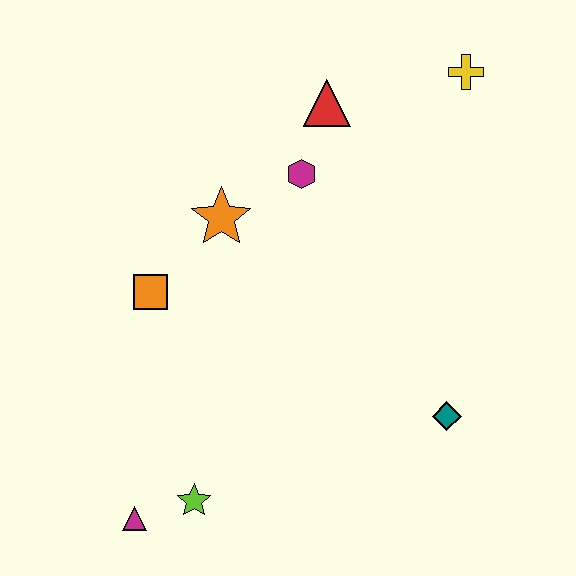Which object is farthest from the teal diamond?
The yellow cross is farthest from the teal diamond.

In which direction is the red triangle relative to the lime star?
The red triangle is above the lime star.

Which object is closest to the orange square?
The orange star is closest to the orange square.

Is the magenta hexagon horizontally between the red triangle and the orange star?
Yes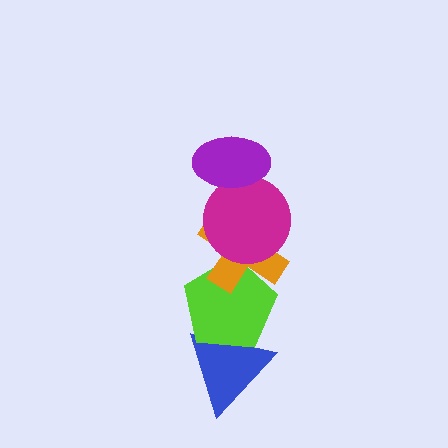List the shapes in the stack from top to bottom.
From top to bottom: the purple ellipse, the magenta circle, the orange cross, the lime pentagon, the blue triangle.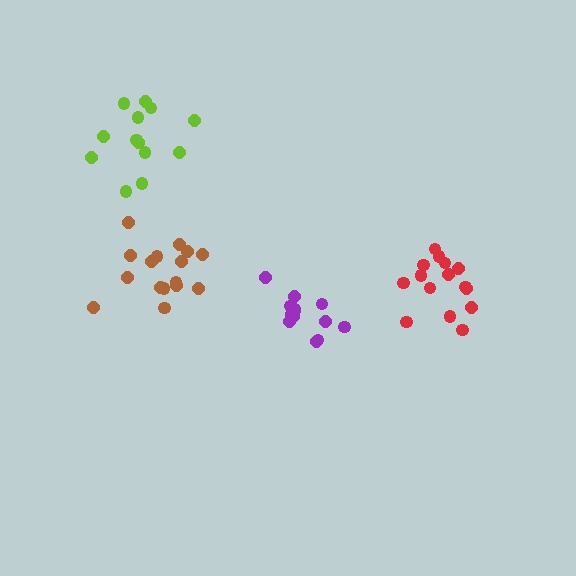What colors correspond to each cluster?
The clusters are colored: red, purple, brown, lime.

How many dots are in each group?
Group 1: 15 dots, Group 2: 13 dots, Group 3: 16 dots, Group 4: 13 dots (57 total).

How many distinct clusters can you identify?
There are 4 distinct clusters.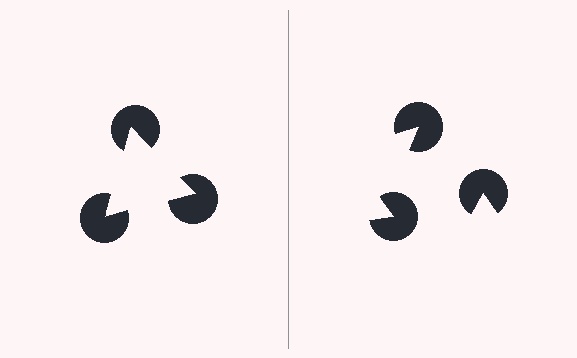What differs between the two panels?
The pac-man discs are positioned identically on both sides; only the wedge orientations differ. On the left they align to a triangle; on the right they are misaligned.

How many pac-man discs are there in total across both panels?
6 — 3 on each side.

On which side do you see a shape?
An illusory triangle appears on the left side. On the right side the wedge cuts are rotated, so no coherent shape forms.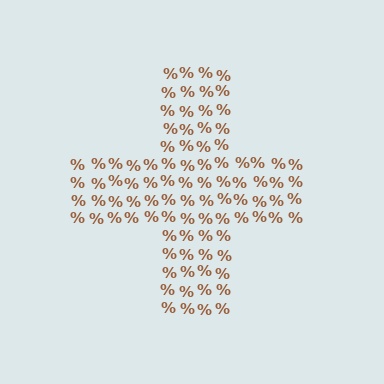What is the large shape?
The large shape is a cross.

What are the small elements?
The small elements are percent signs.